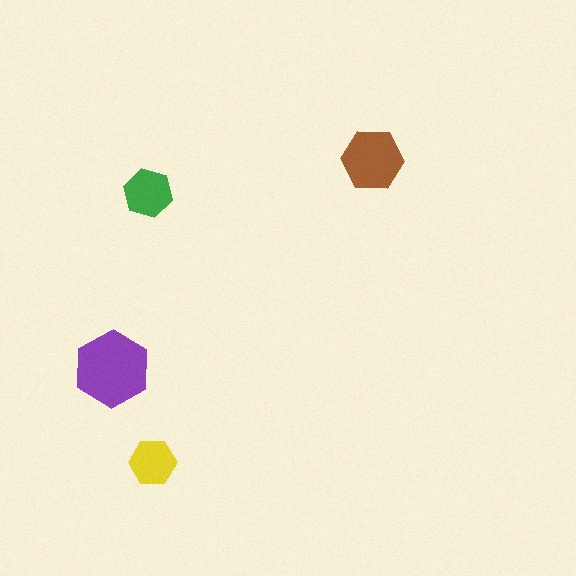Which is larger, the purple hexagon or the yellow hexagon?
The purple one.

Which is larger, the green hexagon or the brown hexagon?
The brown one.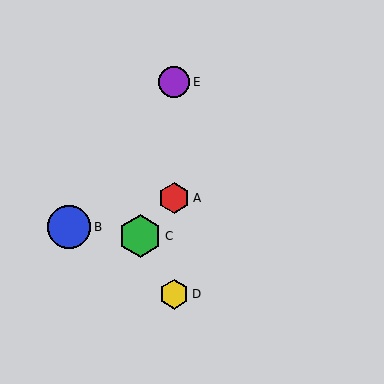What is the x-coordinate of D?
Object D is at x≈174.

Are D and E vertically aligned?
Yes, both are at x≈174.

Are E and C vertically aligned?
No, E is at x≈174 and C is at x≈140.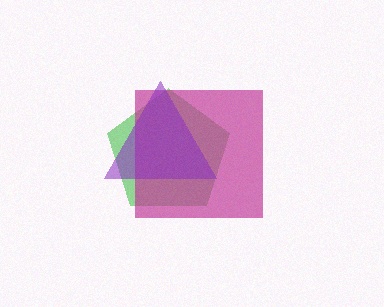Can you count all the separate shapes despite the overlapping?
Yes, there are 3 separate shapes.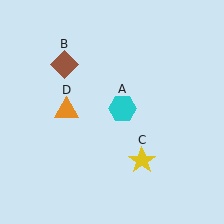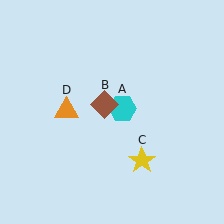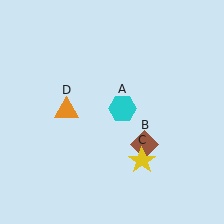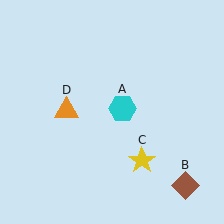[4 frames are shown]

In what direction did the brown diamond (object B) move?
The brown diamond (object B) moved down and to the right.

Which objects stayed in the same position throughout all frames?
Cyan hexagon (object A) and yellow star (object C) and orange triangle (object D) remained stationary.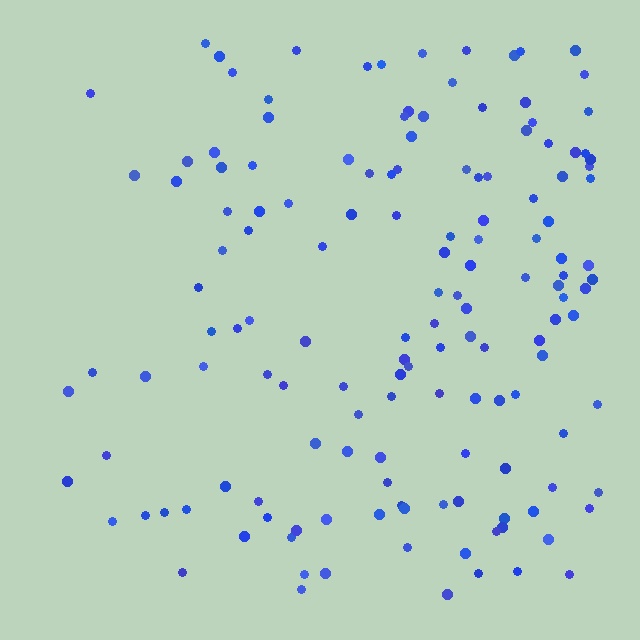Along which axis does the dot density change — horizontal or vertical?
Horizontal.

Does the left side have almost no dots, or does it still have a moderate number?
Still a moderate number, just noticeably fewer than the right.